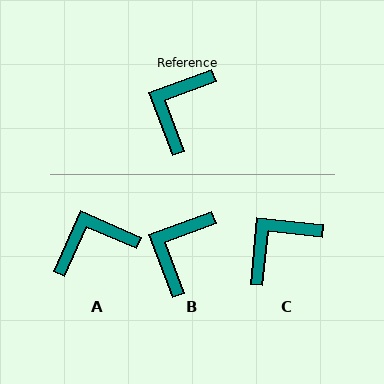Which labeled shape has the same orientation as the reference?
B.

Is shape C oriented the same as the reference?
No, it is off by about 26 degrees.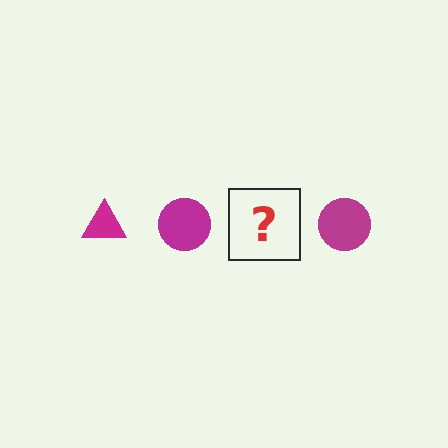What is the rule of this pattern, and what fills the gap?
The rule is that the pattern cycles through triangle, circle shapes in magenta. The gap should be filled with a magenta triangle.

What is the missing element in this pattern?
The missing element is a magenta triangle.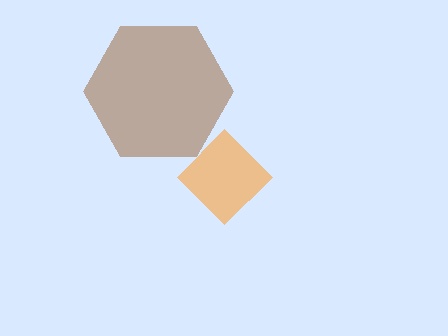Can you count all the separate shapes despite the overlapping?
Yes, there are 2 separate shapes.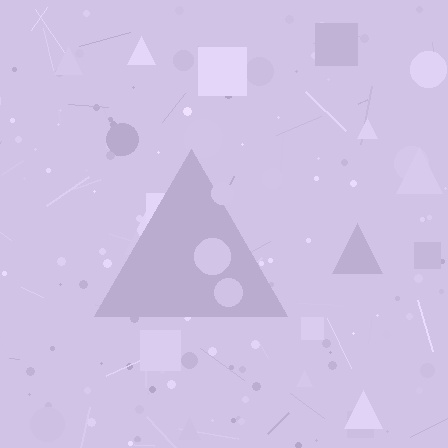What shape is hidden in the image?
A triangle is hidden in the image.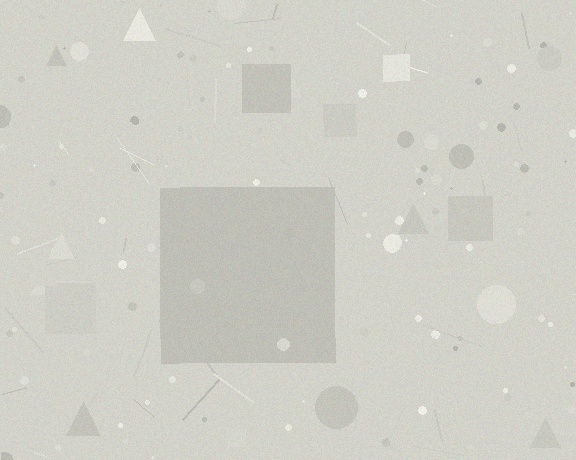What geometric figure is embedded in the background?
A square is embedded in the background.